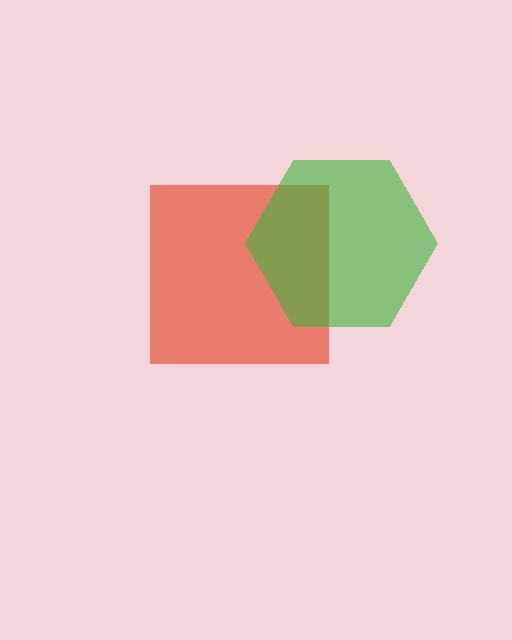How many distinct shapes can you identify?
There are 2 distinct shapes: a red square, a green hexagon.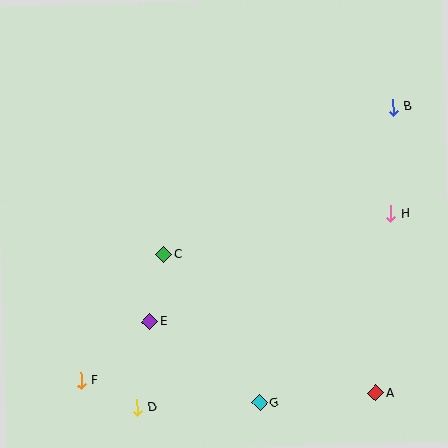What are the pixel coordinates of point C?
Point C is at (164, 255).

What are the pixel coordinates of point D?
Point D is at (137, 407).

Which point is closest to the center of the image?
Point C at (164, 255) is closest to the center.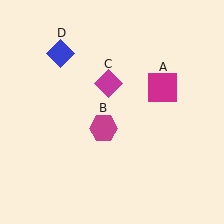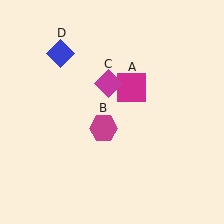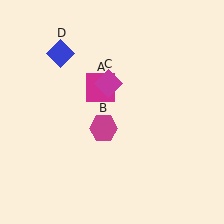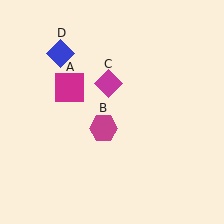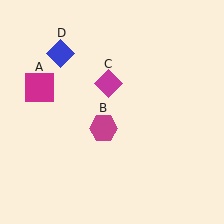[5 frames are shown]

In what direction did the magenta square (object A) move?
The magenta square (object A) moved left.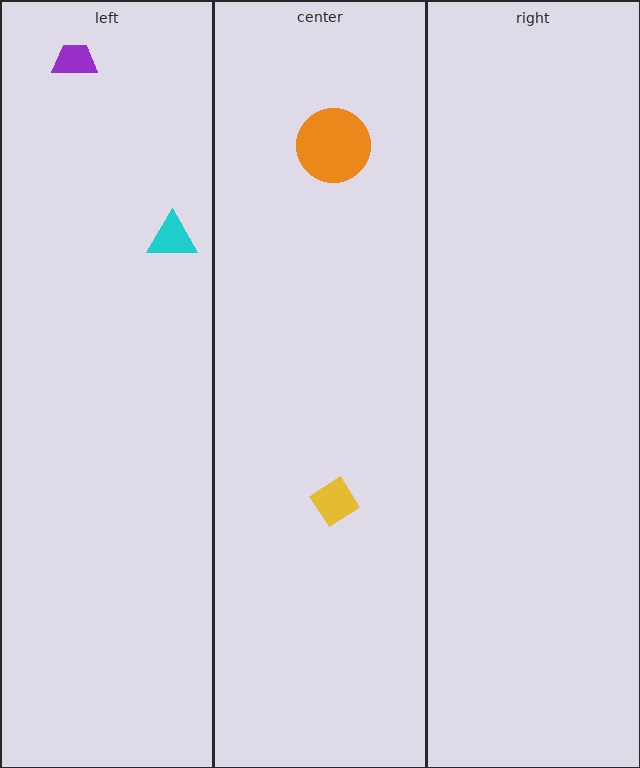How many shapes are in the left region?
2.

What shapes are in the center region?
The yellow diamond, the orange circle.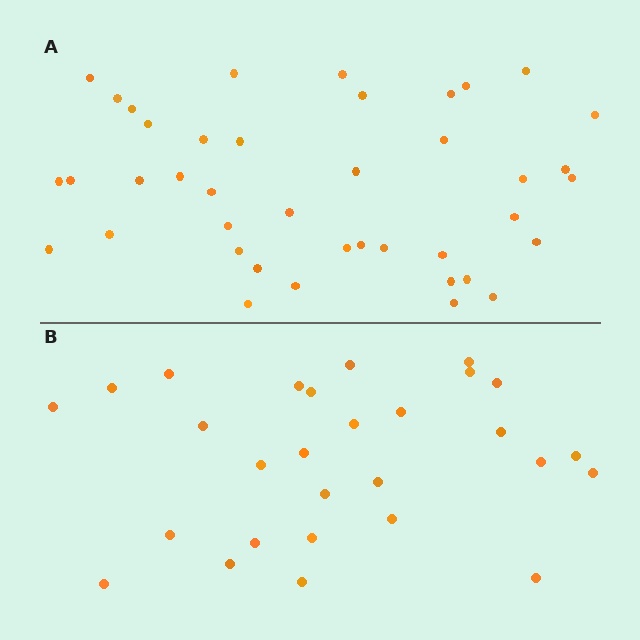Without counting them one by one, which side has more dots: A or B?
Region A (the top region) has more dots.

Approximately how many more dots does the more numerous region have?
Region A has approximately 15 more dots than region B.